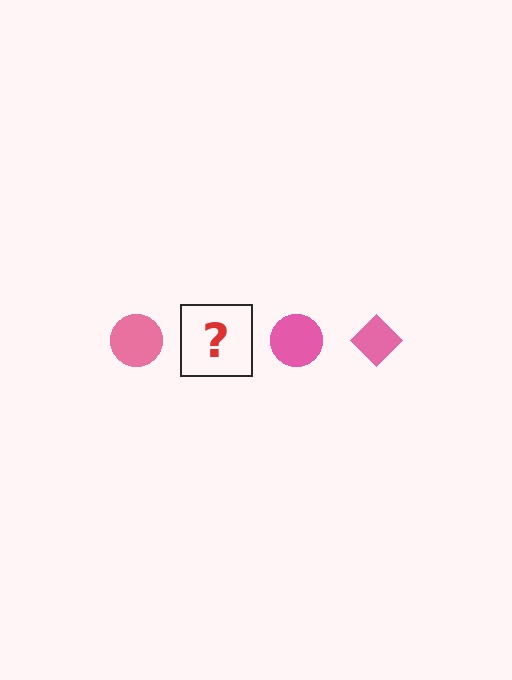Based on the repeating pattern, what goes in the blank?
The blank should be a pink diamond.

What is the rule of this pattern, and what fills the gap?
The rule is that the pattern cycles through circle, diamond shapes in pink. The gap should be filled with a pink diamond.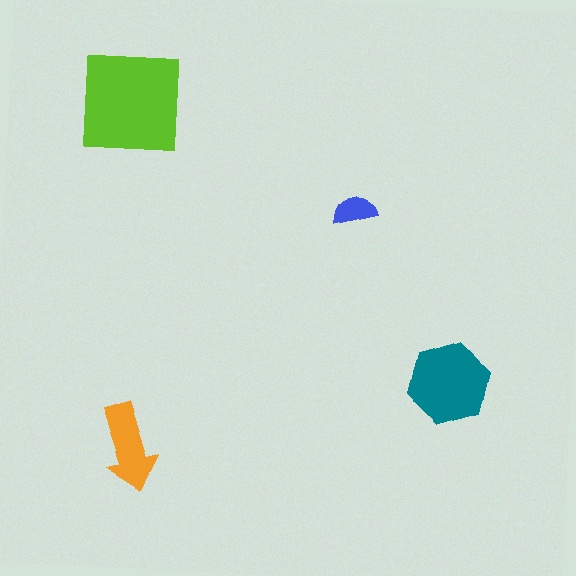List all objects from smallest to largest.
The blue semicircle, the orange arrow, the teal hexagon, the lime square.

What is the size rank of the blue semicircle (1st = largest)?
4th.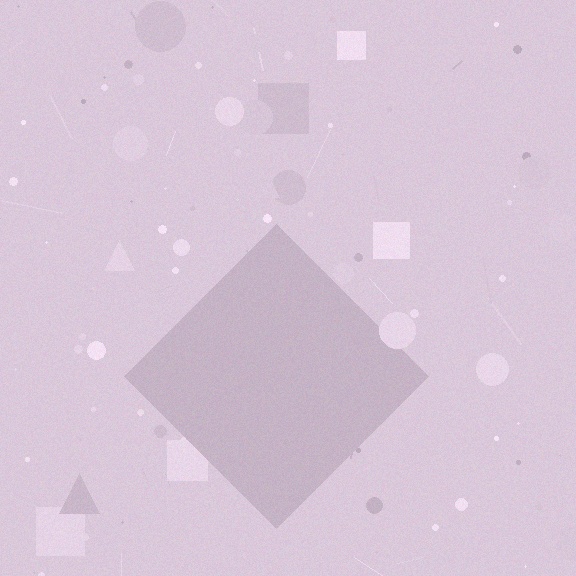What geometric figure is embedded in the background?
A diamond is embedded in the background.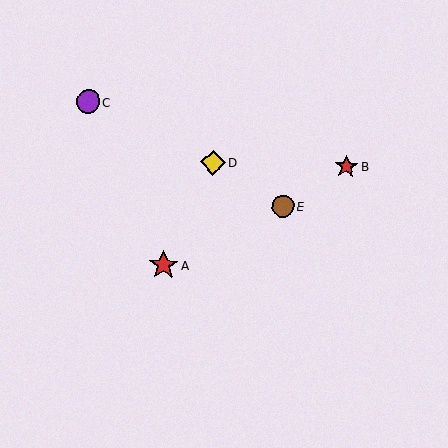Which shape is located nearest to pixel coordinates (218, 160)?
The yellow diamond (labeled D) at (213, 163) is nearest to that location.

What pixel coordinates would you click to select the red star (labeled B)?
Click at (346, 167) to select the red star B.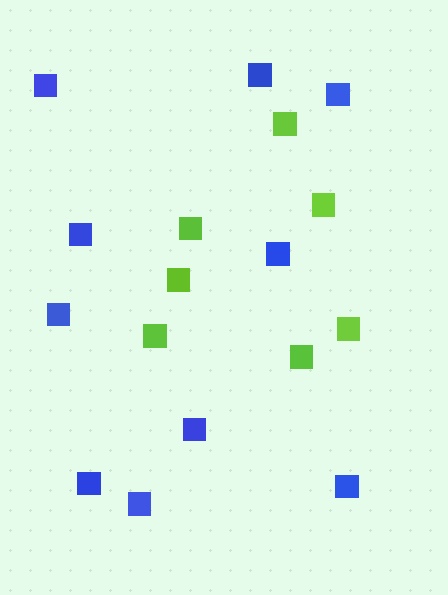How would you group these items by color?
There are 2 groups: one group of blue squares (10) and one group of lime squares (7).